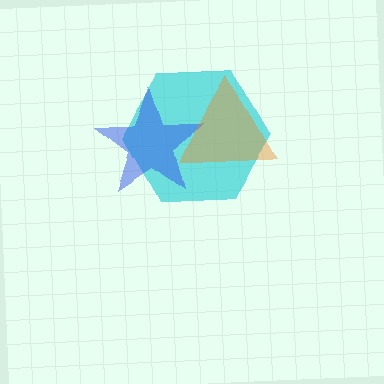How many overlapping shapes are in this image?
There are 3 overlapping shapes in the image.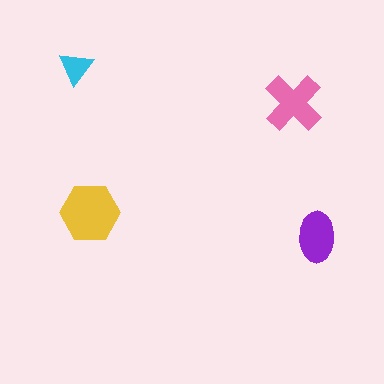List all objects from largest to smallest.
The yellow hexagon, the pink cross, the purple ellipse, the cyan triangle.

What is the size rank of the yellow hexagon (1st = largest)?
1st.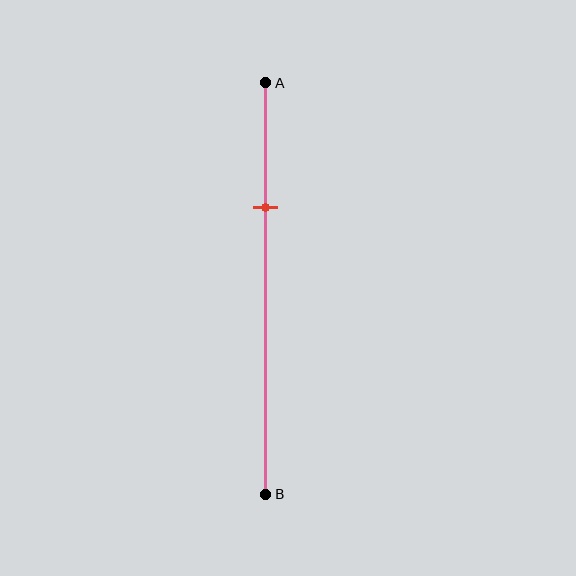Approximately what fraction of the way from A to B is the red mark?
The red mark is approximately 30% of the way from A to B.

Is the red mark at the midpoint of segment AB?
No, the mark is at about 30% from A, not at the 50% midpoint.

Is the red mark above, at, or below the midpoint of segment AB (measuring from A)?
The red mark is above the midpoint of segment AB.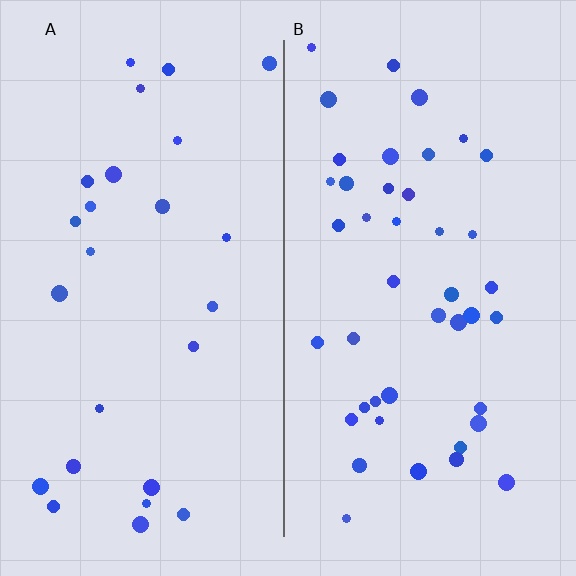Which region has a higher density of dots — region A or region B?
B (the right).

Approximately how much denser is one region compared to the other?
Approximately 1.7× — region B over region A.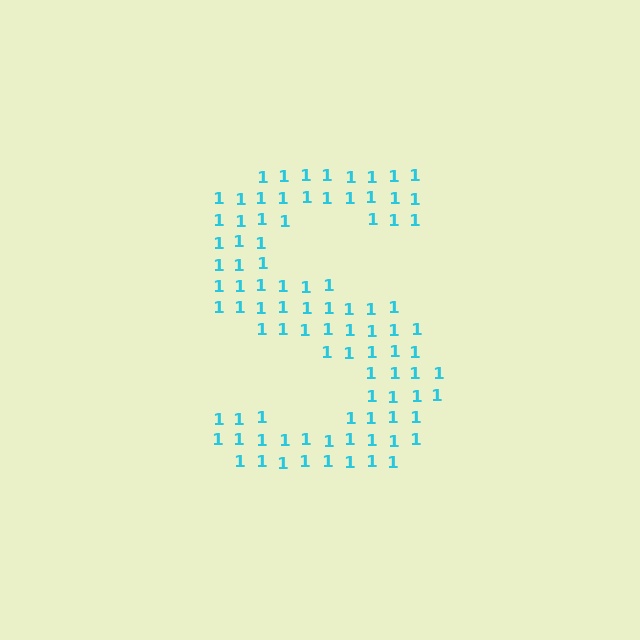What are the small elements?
The small elements are digit 1's.